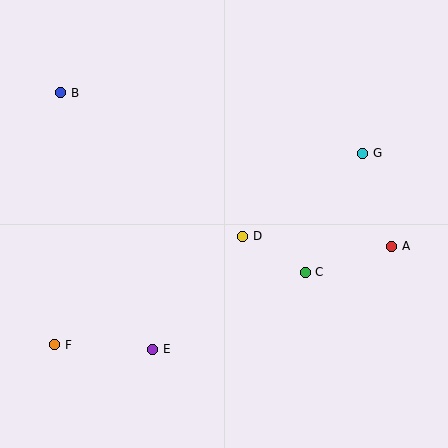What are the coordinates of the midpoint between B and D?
The midpoint between B and D is at (152, 164).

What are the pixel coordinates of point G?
Point G is at (363, 153).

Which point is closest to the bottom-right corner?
Point A is closest to the bottom-right corner.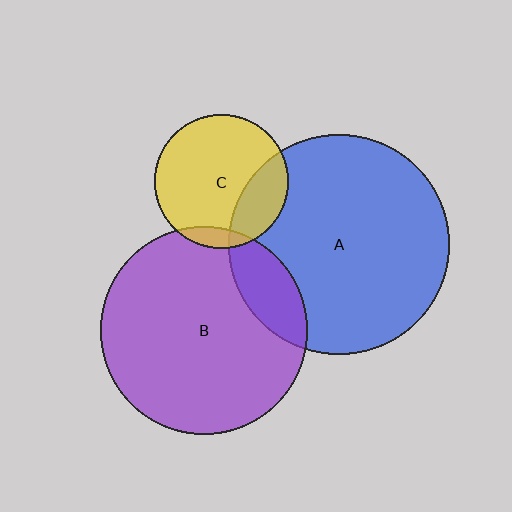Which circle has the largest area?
Circle A (blue).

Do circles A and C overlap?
Yes.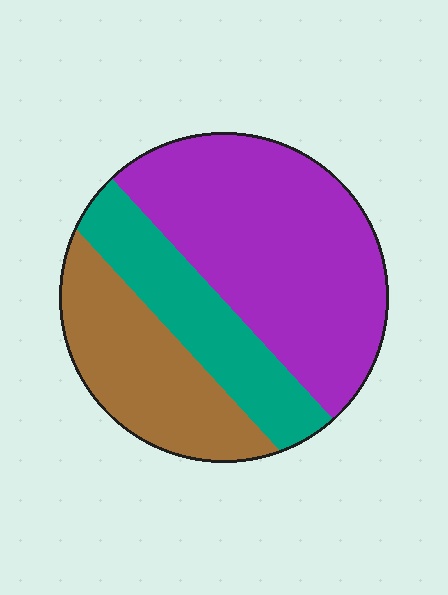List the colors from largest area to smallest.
From largest to smallest: purple, brown, teal.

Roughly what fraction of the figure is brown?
Brown covers around 25% of the figure.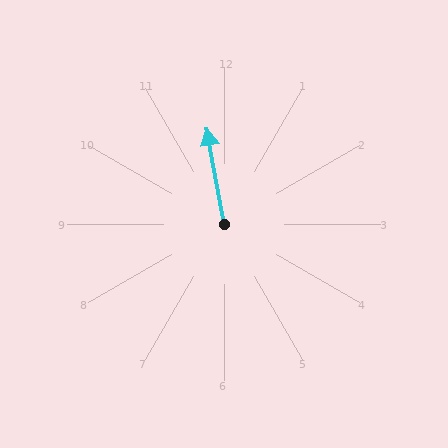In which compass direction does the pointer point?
North.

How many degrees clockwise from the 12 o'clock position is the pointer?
Approximately 350 degrees.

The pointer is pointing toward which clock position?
Roughly 12 o'clock.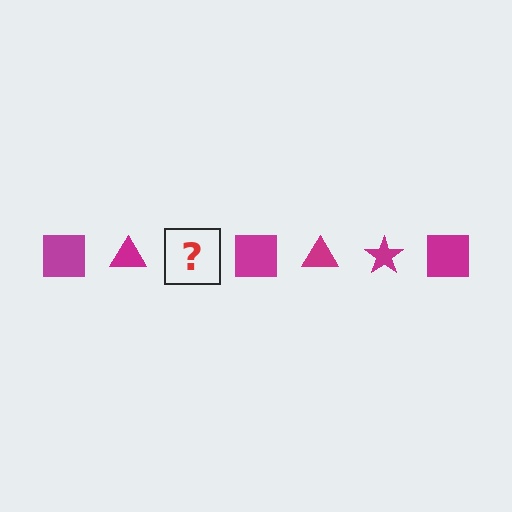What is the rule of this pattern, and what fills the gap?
The rule is that the pattern cycles through square, triangle, star shapes in magenta. The gap should be filled with a magenta star.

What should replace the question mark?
The question mark should be replaced with a magenta star.